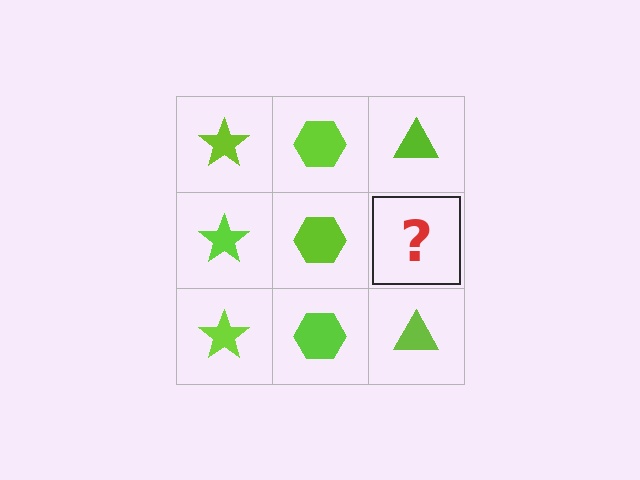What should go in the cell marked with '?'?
The missing cell should contain a lime triangle.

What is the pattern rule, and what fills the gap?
The rule is that each column has a consistent shape. The gap should be filled with a lime triangle.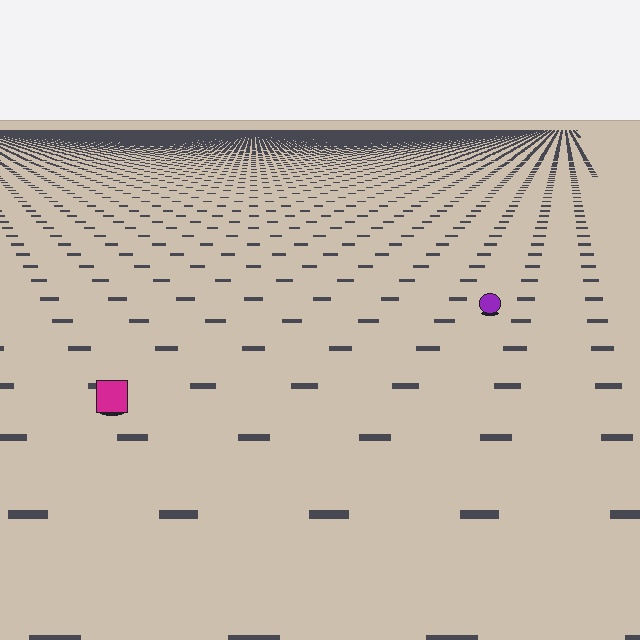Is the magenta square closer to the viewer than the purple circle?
Yes. The magenta square is closer — you can tell from the texture gradient: the ground texture is coarser near it.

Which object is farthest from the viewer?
The purple circle is farthest from the viewer. It appears smaller and the ground texture around it is denser.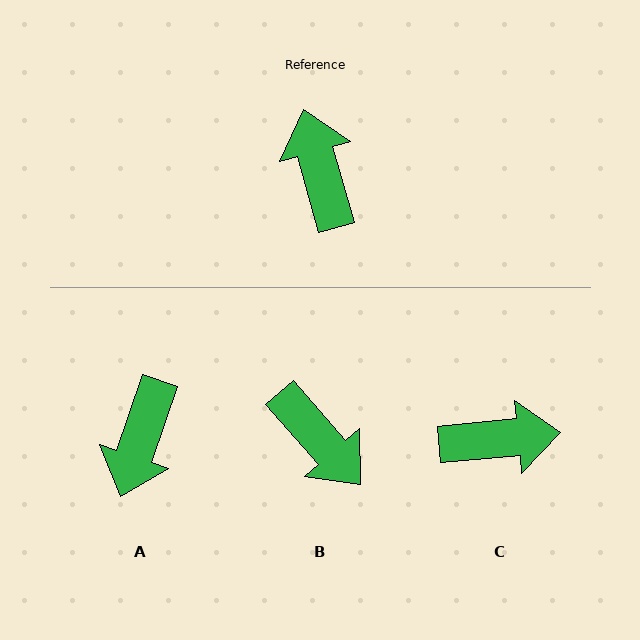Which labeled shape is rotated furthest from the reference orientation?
B, about 154 degrees away.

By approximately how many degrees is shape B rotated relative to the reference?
Approximately 154 degrees clockwise.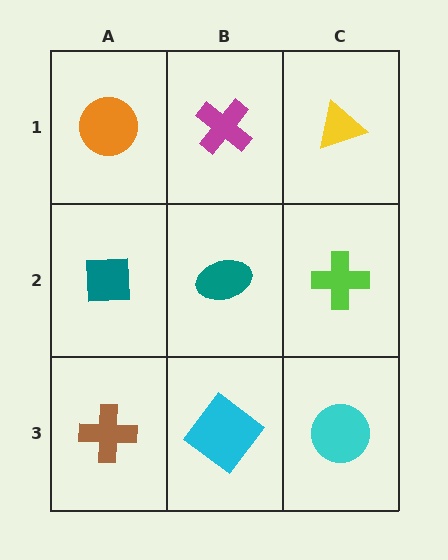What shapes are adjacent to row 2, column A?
An orange circle (row 1, column A), a brown cross (row 3, column A), a teal ellipse (row 2, column B).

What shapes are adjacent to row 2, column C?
A yellow triangle (row 1, column C), a cyan circle (row 3, column C), a teal ellipse (row 2, column B).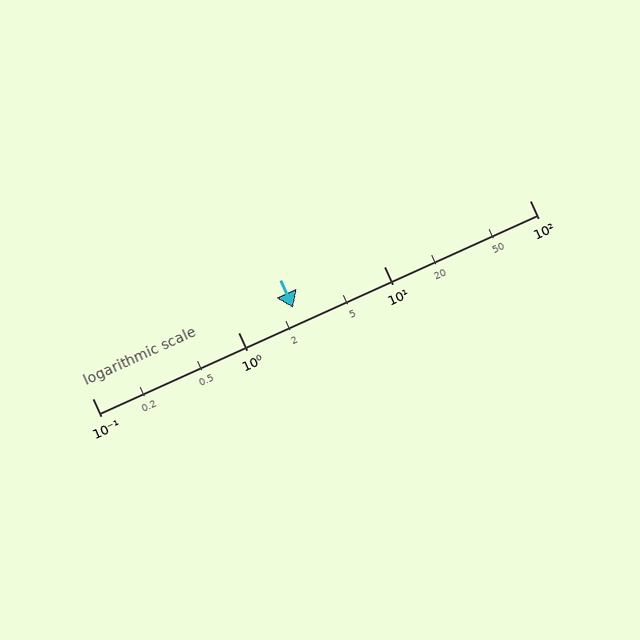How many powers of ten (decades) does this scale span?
The scale spans 3 decades, from 0.1 to 100.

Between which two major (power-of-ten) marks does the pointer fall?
The pointer is between 1 and 10.